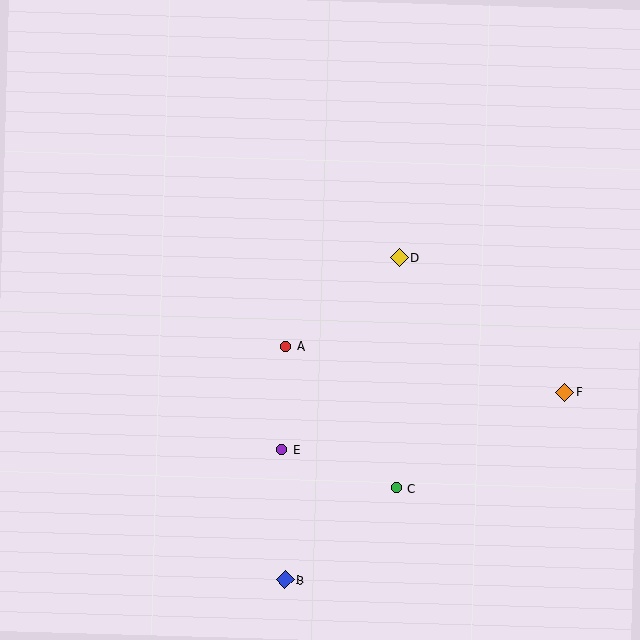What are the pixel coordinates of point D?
Point D is at (399, 258).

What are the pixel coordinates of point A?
Point A is at (286, 346).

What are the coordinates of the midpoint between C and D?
The midpoint between C and D is at (398, 373).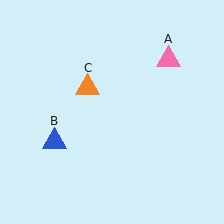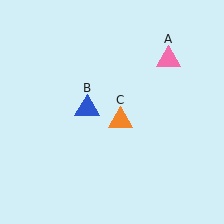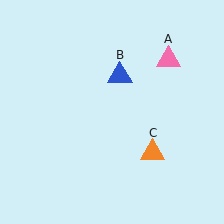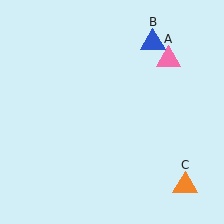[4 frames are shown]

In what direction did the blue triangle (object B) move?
The blue triangle (object B) moved up and to the right.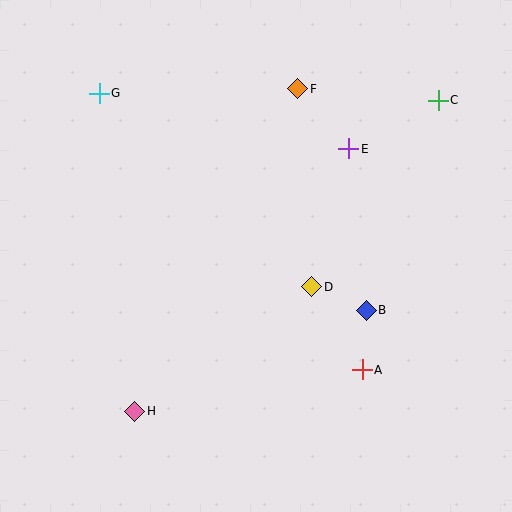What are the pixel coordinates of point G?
Point G is at (99, 93).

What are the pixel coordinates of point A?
Point A is at (362, 370).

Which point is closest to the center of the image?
Point D at (312, 287) is closest to the center.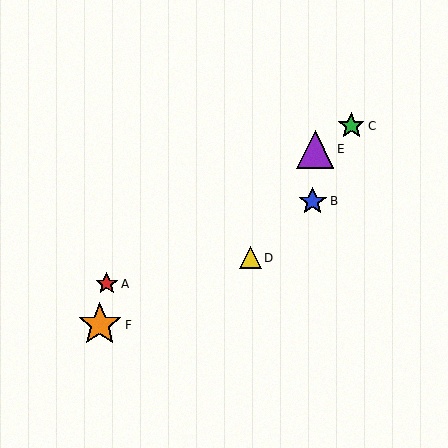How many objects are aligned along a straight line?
3 objects (A, C, E) are aligned along a straight line.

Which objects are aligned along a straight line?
Objects A, C, E are aligned along a straight line.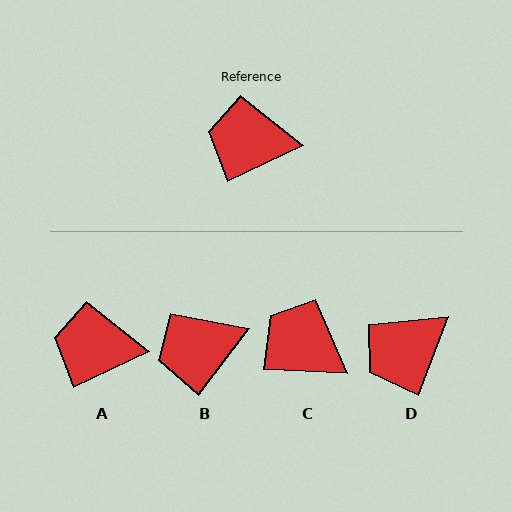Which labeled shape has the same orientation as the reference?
A.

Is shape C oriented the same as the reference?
No, it is off by about 29 degrees.